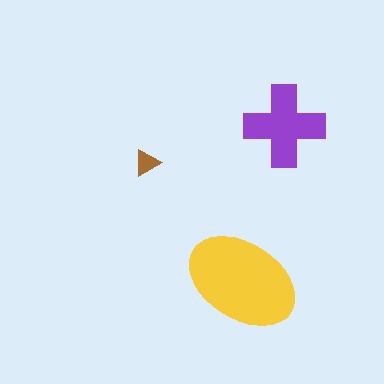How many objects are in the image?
There are 3 objects in the image.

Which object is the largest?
The yellow ellipse.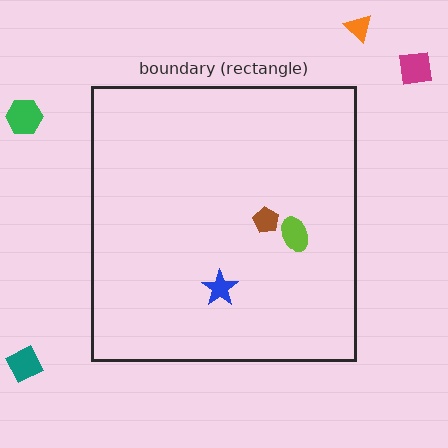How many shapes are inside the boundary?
3 inside, 4 outside.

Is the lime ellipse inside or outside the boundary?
Inside.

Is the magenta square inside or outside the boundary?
Outside.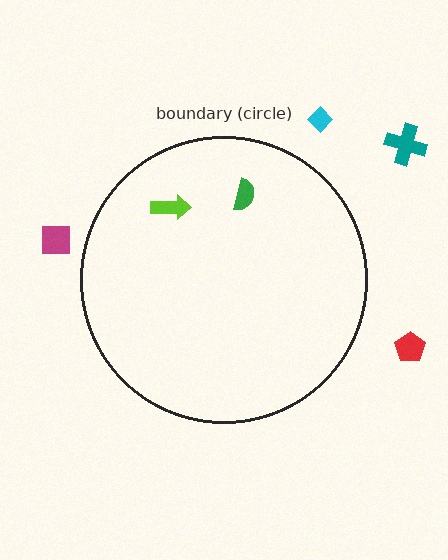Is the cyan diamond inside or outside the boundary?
Outside.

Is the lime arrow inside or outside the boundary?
Inside.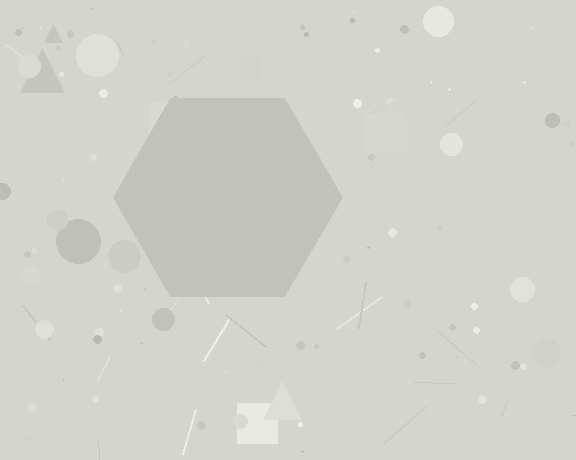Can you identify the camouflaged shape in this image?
The camouflaged shape is a hexagon.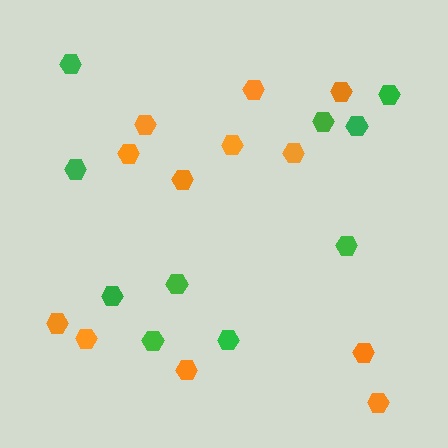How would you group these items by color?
There are 2 groups: one group of green hexagons (10) and one group of orange hexagons (12).